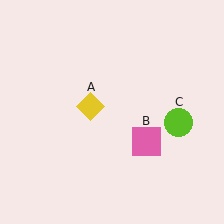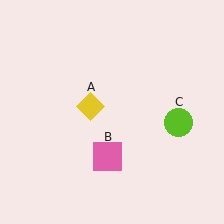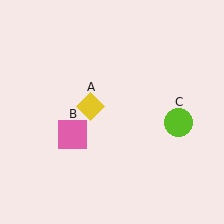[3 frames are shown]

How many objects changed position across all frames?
1 object changed position: pink square (object B).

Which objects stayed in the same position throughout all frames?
Yellow diamond (object A) and lime circle (object C) remained stationary.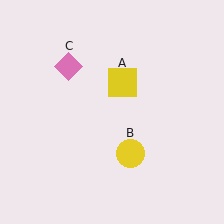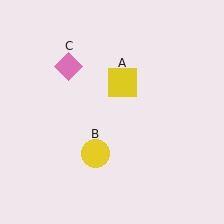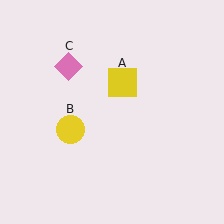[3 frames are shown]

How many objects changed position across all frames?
1 object changed position: yellow circle (object B).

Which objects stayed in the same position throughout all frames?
Yellow square (object A) and pink diamond (object C) remained stationary.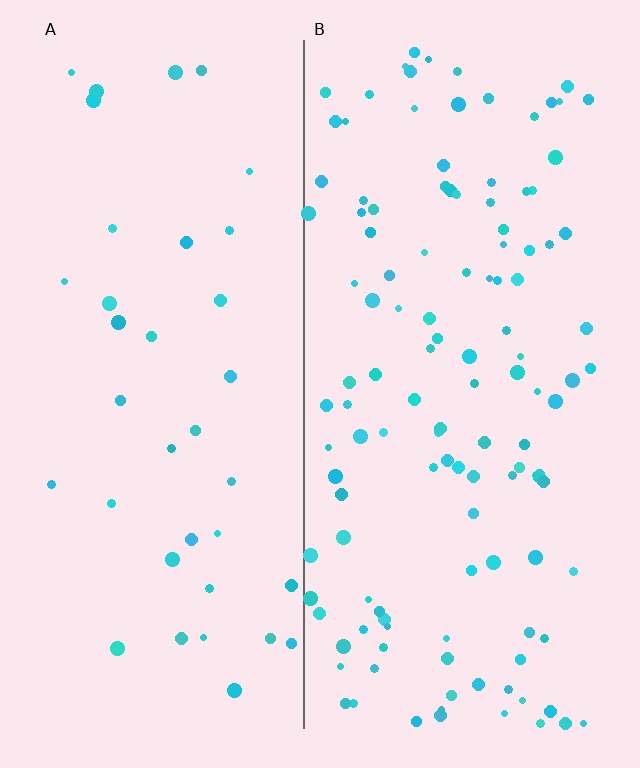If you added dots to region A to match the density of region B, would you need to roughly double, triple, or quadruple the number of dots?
Approximately triple.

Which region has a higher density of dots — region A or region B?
B (the right).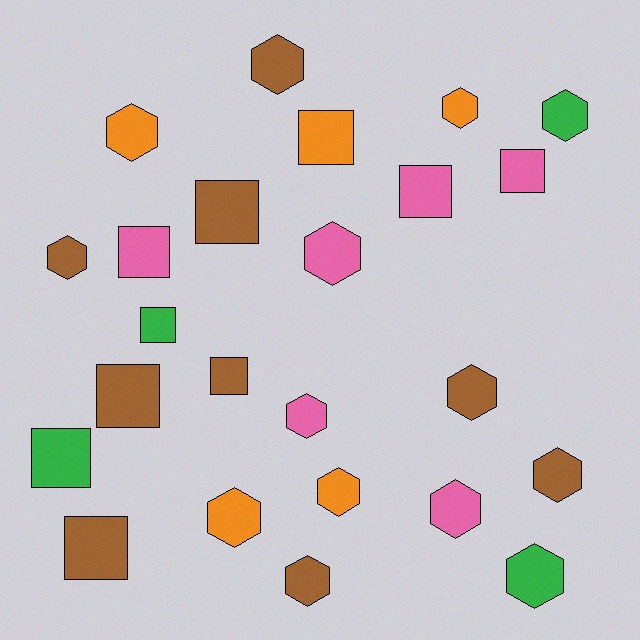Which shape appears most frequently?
Hexagon, with 14 objects.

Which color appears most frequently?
Brown, with 9 objects.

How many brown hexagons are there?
There are 5 brown hexagons.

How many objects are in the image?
There are 24 objects.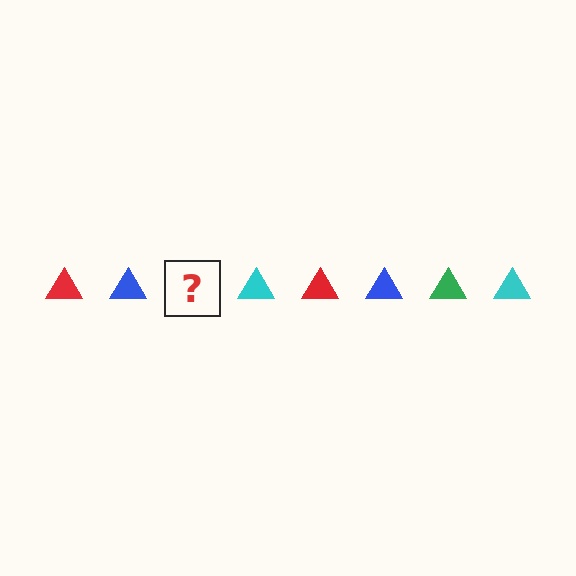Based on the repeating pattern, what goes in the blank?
The blank should be a green triangle.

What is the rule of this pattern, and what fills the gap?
The rule is that the pattern cycles through red, blue, green, cyan triangles. The gap should be filled with a green triangle.